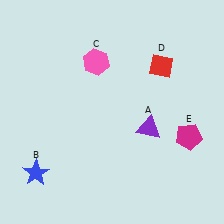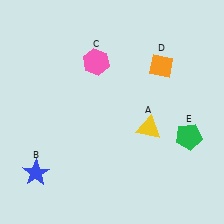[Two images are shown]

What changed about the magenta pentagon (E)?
In Image 1, E is magenta. In Image 2, it changed to green.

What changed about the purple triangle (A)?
In Image 1, A is purple. In Image 2, it changed to yellow.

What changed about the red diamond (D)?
In Image 1, D is red. In Image 2, it changed to orange.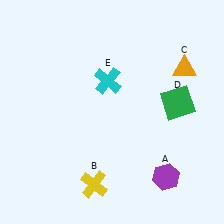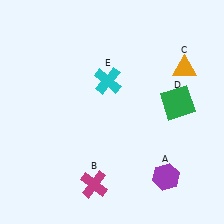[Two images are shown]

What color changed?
The cross (B) changed from yellow in Image 1 to magenta in Image 2.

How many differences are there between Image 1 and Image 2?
There is 1 difference between the two images.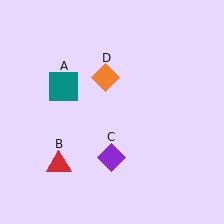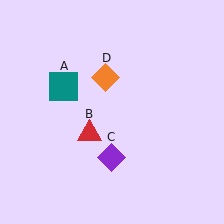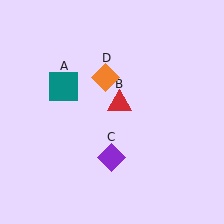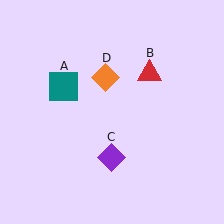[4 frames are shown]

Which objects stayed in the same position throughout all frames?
Teal square (object A) and purple diamond (object C) and orange diamond (object D) remained stationary.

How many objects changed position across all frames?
1 object changed position: red triangle (object B).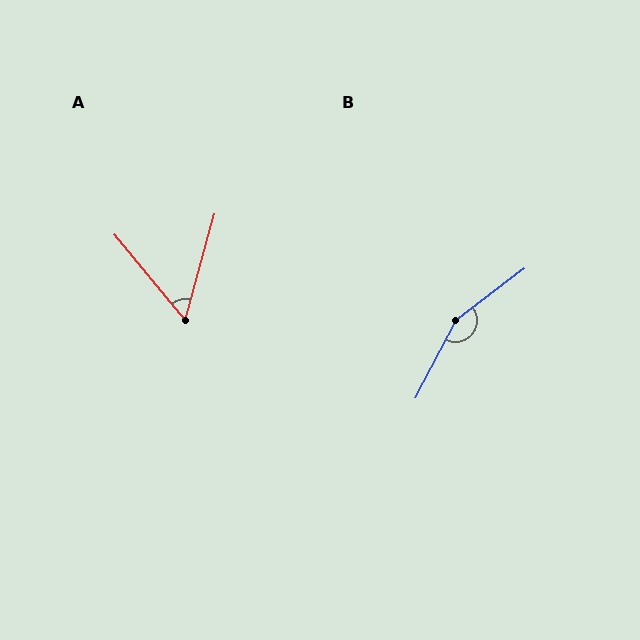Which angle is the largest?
B, at approximately 154 degrees.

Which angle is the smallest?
A, at approximately 55 degrees.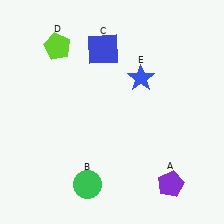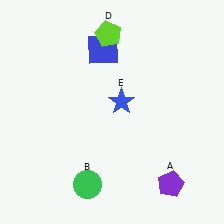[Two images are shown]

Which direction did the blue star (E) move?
The blue star (E) moved down.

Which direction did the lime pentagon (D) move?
The lime pentagon (D) moved right.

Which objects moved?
The objects that moved are: the lime pentagon (D), the blue star (E).